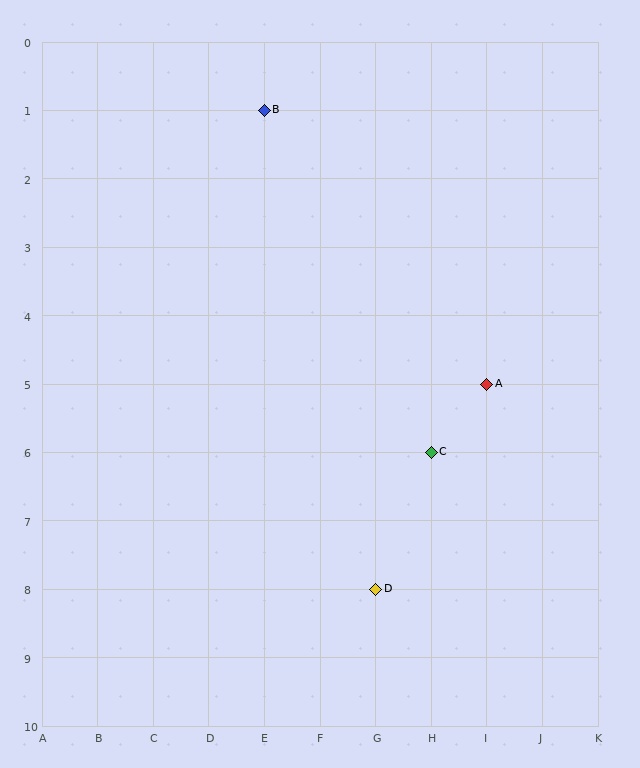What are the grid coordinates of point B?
Point B is at grid coordinates (E, 1).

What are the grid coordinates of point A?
Point A is at grid coordinates (I, 5).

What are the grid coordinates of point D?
Point D is at grid coordinates (G, 8).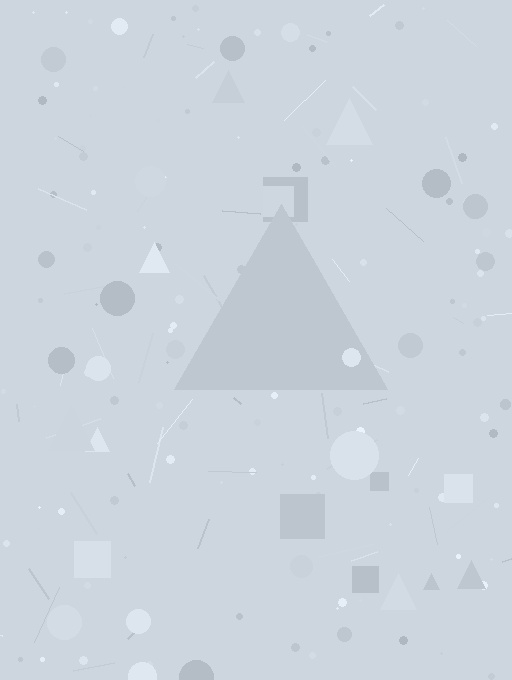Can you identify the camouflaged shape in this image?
The camouflaged shape is a triangle.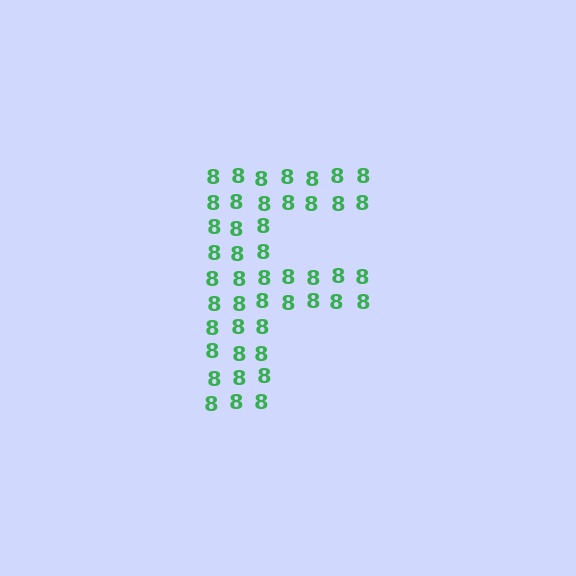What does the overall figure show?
The overall figure shows the letter F.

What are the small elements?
The small elements are digit 8's.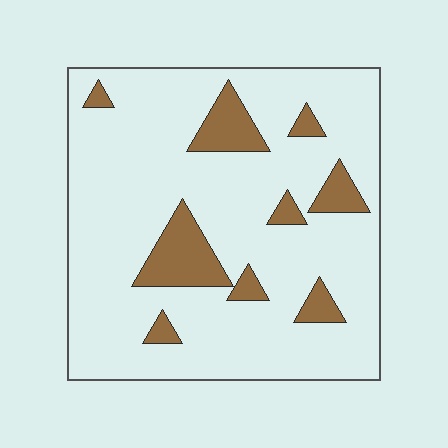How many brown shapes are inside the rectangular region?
9.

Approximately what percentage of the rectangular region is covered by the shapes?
Approximately 15%.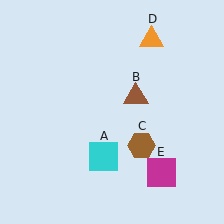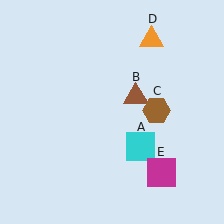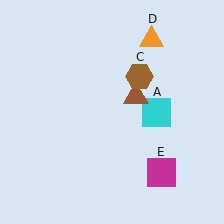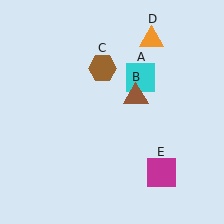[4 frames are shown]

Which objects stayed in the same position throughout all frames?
Brown triangle (object B) and orange triangle (object D) and magenta square (object E) remained stationary.